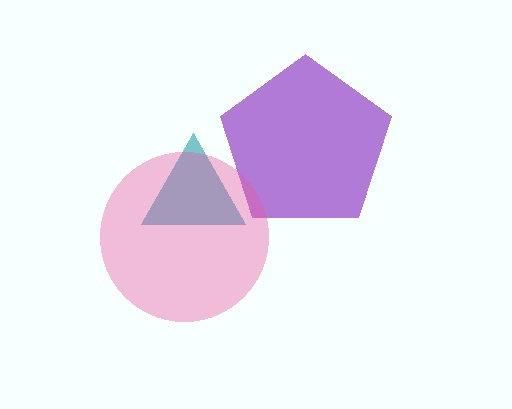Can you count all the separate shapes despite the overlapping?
Yes, there are 3 separate shapes.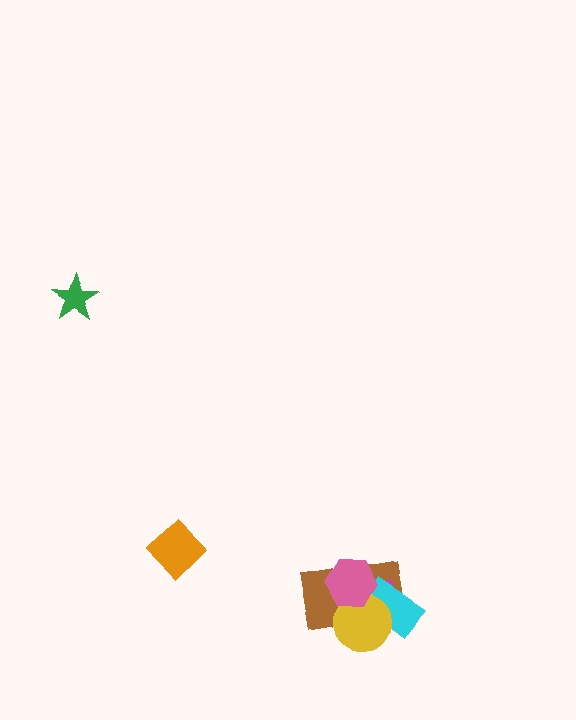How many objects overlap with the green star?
0 objects overlap with the green star.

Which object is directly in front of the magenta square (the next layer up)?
The cyan rectangle is directly in front of the magenta square.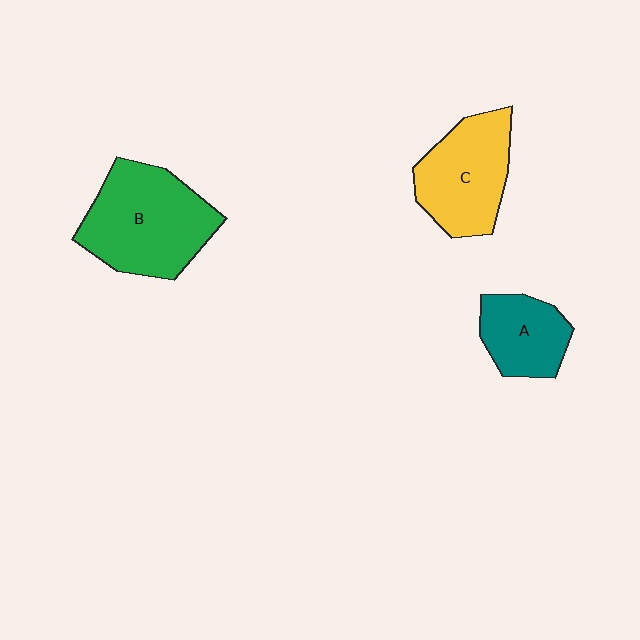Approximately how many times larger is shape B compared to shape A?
Approximately 1.9 times.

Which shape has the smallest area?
Shape A (teal).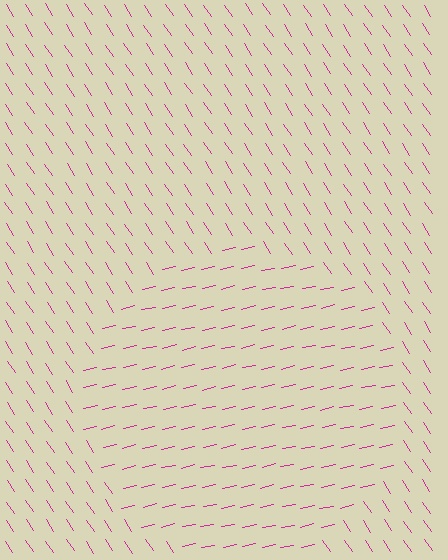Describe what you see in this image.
The image is filled with small magenta line segments. A circle region in the image has lines oriented differently from the surrounding lines, creating a visible texture boundary.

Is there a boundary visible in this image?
Yes, there is a texture boundary formed by a change in line orientation.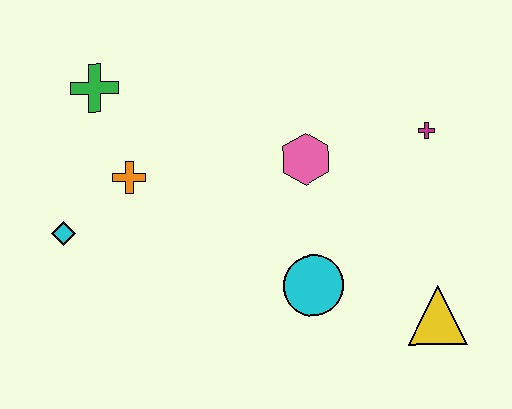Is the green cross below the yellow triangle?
No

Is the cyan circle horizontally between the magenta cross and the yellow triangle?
No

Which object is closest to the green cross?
The orange cross is closest to the green cross.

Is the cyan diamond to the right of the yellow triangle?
No